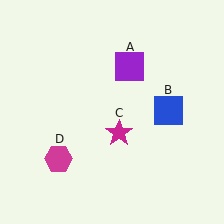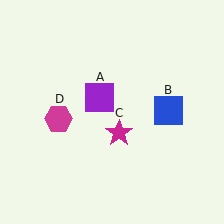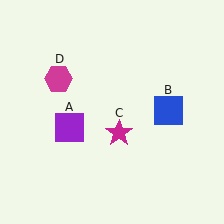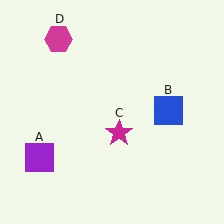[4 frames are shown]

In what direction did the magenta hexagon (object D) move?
The magenta hexagon (object D) moved up.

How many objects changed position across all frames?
2 objects changed position: purple square (object A), magenta hexagon (object D).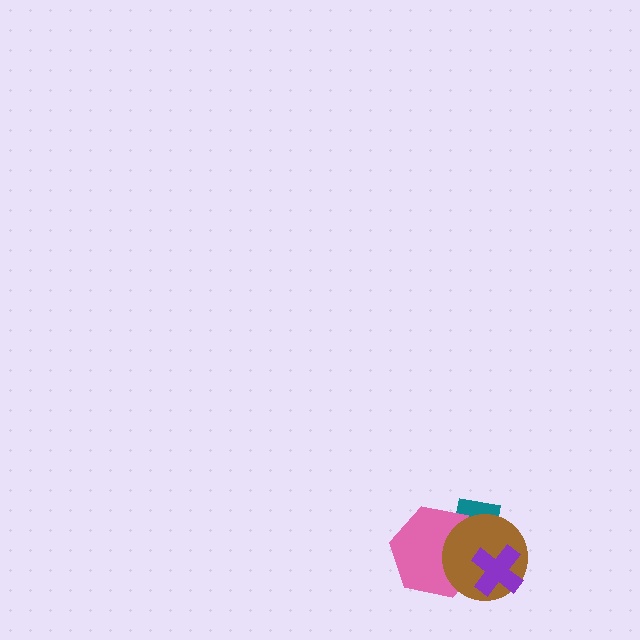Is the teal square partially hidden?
Yes, it is partially covered by another shape.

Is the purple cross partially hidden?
No, no other shape covers it.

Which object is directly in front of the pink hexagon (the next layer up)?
The brown circle is directly in front of the pink hexagon.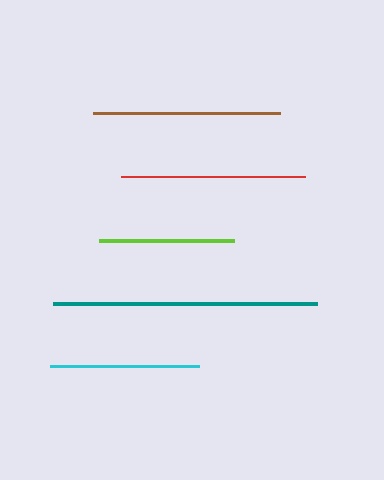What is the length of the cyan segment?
The cyan segment is approximately 149 pixels long.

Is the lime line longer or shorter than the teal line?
The teal line is longer than the lime line.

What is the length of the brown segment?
The brown segment is approximately 187 pixels long.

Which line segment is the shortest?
The lime line is the shortest at approximately 135 pixels.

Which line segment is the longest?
The teal line is the longest at approximately 264 pixels.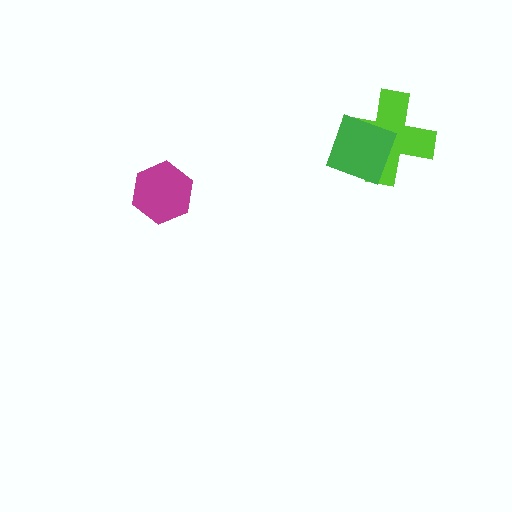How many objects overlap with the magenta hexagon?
0 objects overlap with the magenta hexagon.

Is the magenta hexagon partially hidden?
No, no other shape covers it.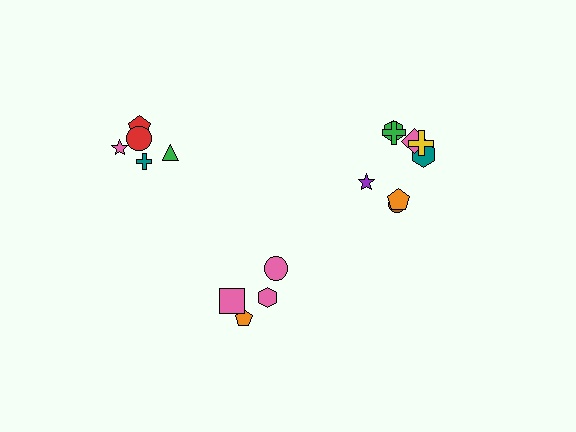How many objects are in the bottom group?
There are 4 objects.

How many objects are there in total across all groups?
There are 17 objects.